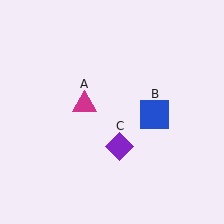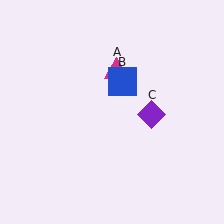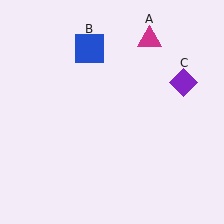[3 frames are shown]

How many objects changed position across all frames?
3 objects changed position: magenta triangle (object A), blue square (object B), purple diamond (object C).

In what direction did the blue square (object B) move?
The blue square (object B) moved up and to the left.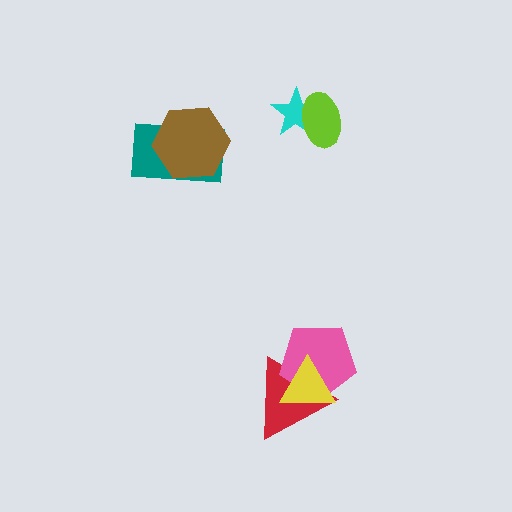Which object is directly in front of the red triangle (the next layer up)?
The pink pentagon is directly in front of the red triangle.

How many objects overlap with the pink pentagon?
2 objects overlap with the pink pentagon.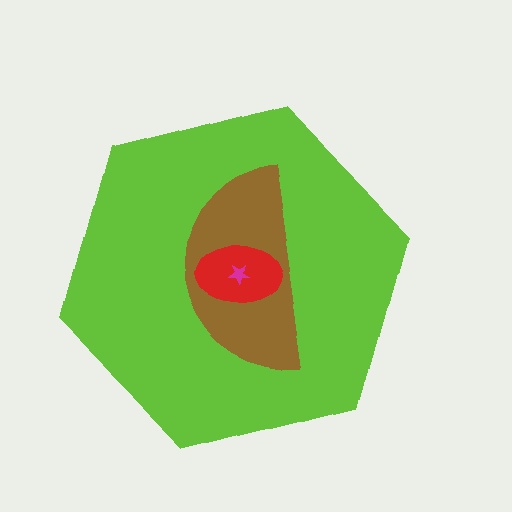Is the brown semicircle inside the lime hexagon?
Yes.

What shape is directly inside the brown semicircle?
The red ellipse.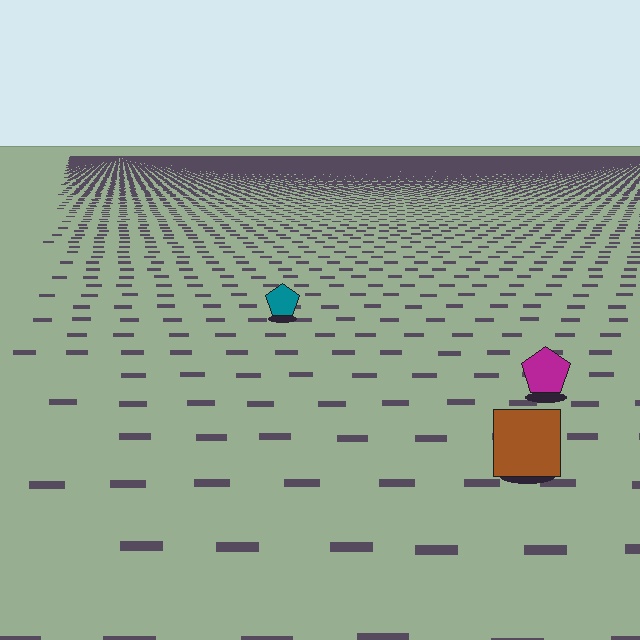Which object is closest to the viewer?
The brown square is closest. The texture marks near it are larger and more spread out.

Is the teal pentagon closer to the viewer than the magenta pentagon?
No. The magenta pentagon is closer — you can tell from the texture gradient: the ground texture is coarser near it.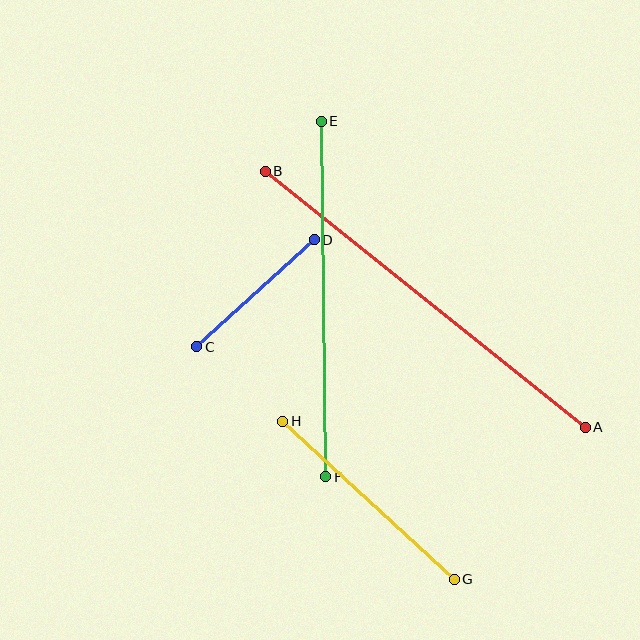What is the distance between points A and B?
The distance is approximately 410 pixels.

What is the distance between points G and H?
The distance is approximately 233 pixels.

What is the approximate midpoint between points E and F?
The midpoint is at approximately (324, 299) pixels.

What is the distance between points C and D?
The distance is approximately 159 pixels.